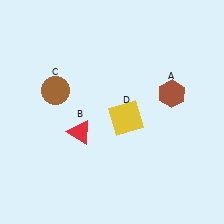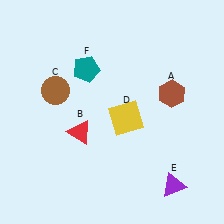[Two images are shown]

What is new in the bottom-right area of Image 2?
A purple triangle (E) was added in the bottom-right area of Image 2.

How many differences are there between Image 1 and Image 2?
There are 2 differences between the two images.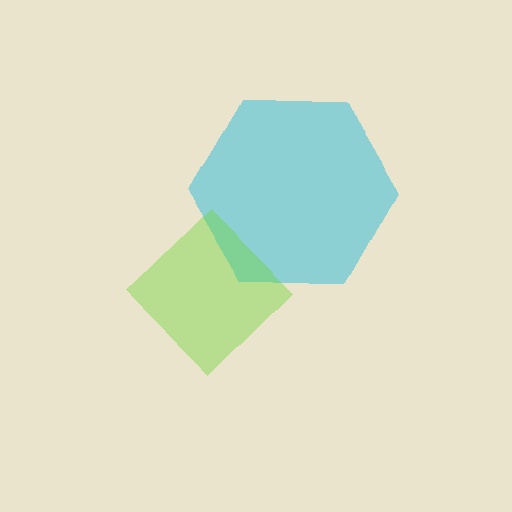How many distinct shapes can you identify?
There are 2 distinct shapes: a cyan hexagon, a lime diamond.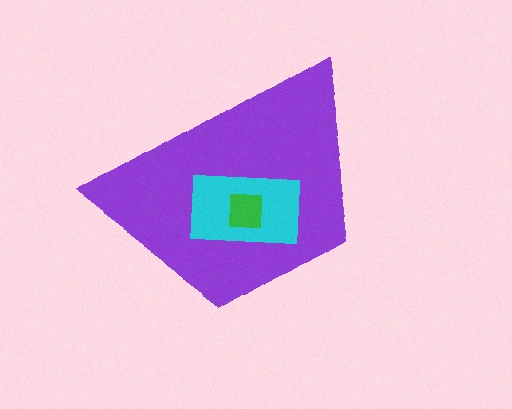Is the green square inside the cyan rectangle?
Yes.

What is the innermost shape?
The green square.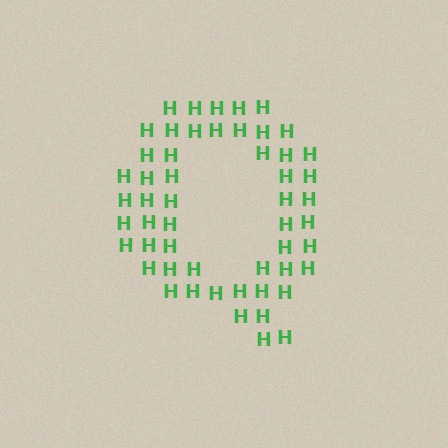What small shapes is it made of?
It is made of small letter H's.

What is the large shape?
The large shape is the letter Q.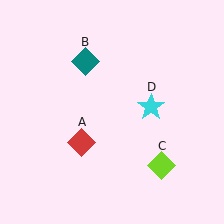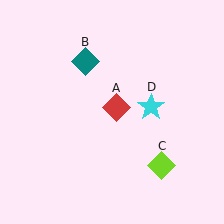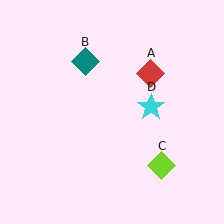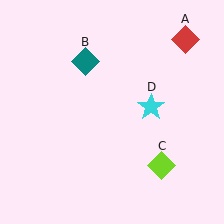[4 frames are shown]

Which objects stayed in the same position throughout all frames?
Teal diamond (object B) and lime diamond (object C) and cyan star (object D) remained stationary.